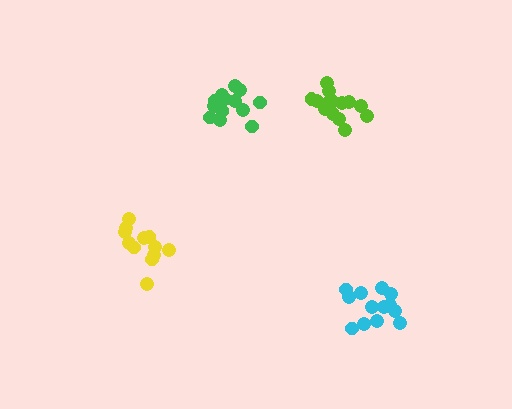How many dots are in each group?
Group 1: 13 dots, Group 2: 14 dots, Group 3: 12 dots, Group 4: 15 dots (54 total).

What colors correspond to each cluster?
The clusters are colored: cyan, green, yellow, lime.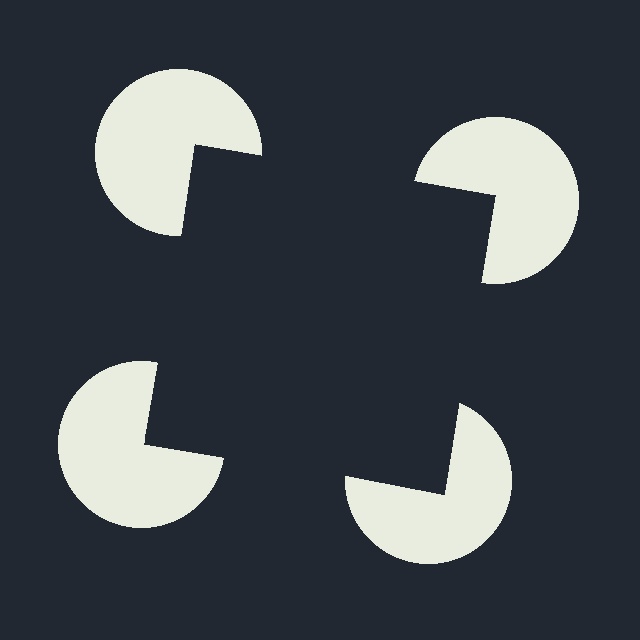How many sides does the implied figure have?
4 sides.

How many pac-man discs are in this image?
There are 4 — one at each vertex of the illusory square.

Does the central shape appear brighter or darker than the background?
It typically appears slightly darker than the background, even though no actual brightness change is drawn.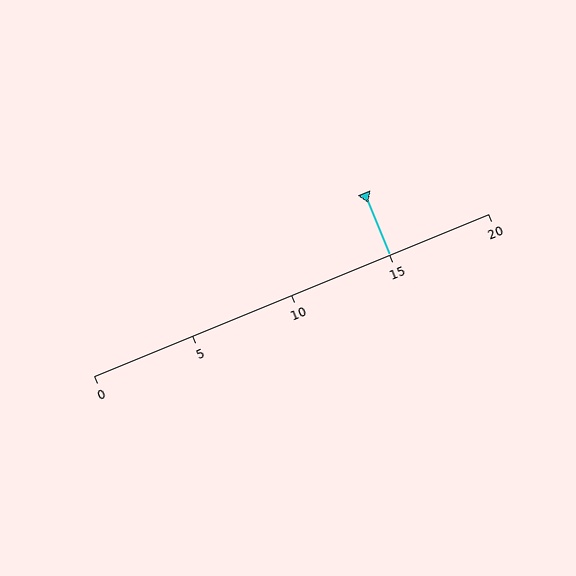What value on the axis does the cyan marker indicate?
The marker indicates approximately 15.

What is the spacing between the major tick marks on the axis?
The major ticks are spaced 5 apart.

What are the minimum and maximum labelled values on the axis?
The axis runs from 0 to 20.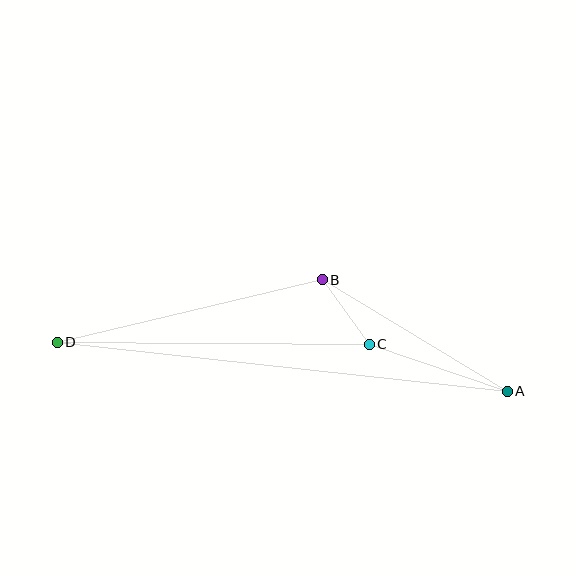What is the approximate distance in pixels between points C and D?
The distance between C and D is approximately 312 pixels.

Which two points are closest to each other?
Points B and C are closest to each other.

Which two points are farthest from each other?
Points A and D are farthest from each other.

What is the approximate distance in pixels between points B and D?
The distance between B and D is approximately 272 pixels.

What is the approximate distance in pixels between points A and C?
The distance between A and C is approximately 146 pixels.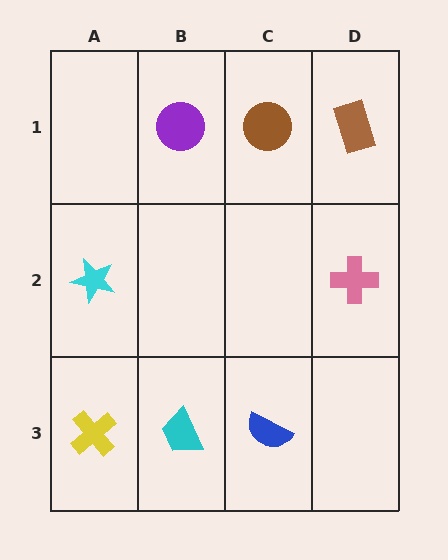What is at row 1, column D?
A brown rectangle.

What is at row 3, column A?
A yellow cross.